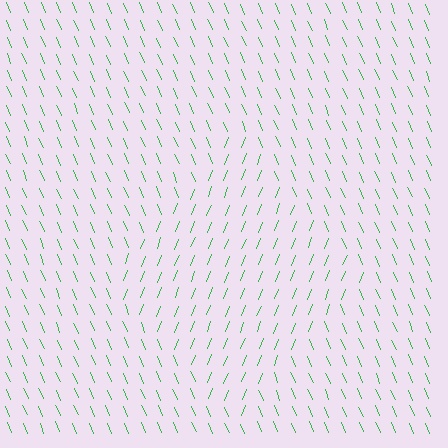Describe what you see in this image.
The image is filled with small green line segments. A diamond region in the image has lines oriented differently from the surrounding lines, creating a visible texture boundary.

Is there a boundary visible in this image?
Yes, there is a texture boundary formed by a change in line orientation.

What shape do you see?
I see a diamond.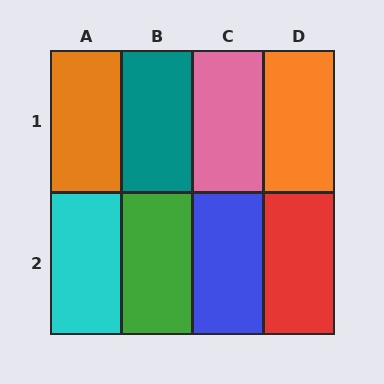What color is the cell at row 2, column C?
Blue.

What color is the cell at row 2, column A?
Cyan.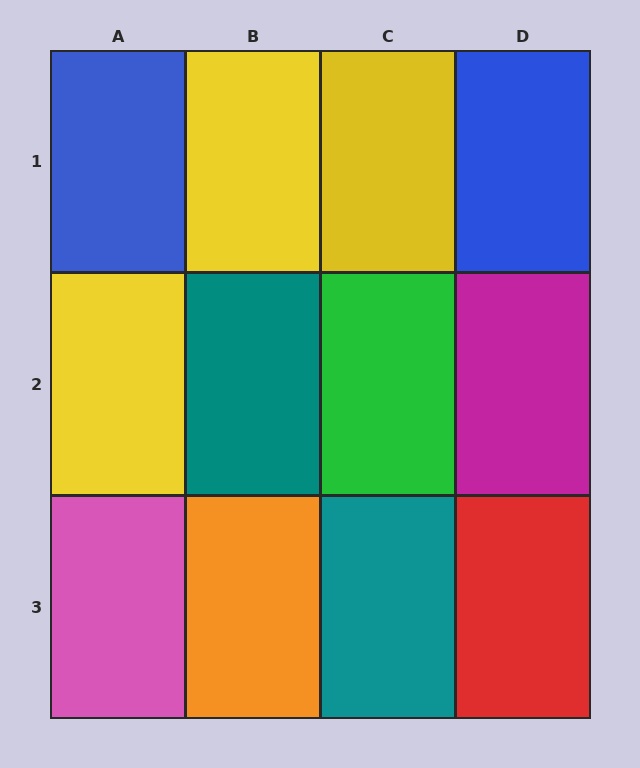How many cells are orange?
1 cell is orange.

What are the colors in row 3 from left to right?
Pink, orange, teal, red.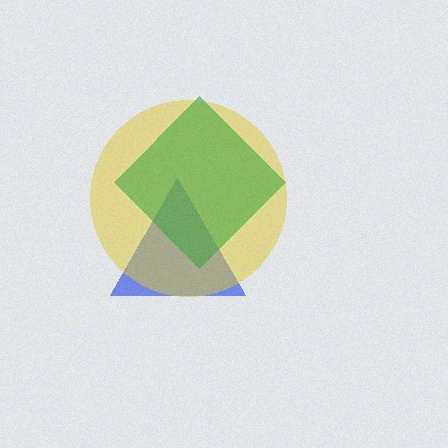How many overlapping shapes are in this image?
There are 3 overlapping shapes in the image.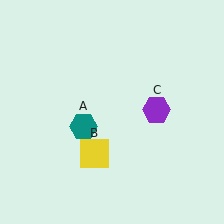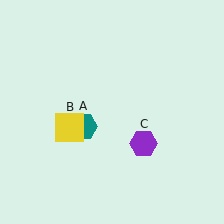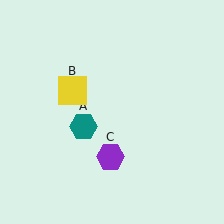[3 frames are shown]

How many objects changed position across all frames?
2 objects changed position: yellow square (object B), purple hexagon (object C).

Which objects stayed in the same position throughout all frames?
Teal hexagon (object A) remained stationary.